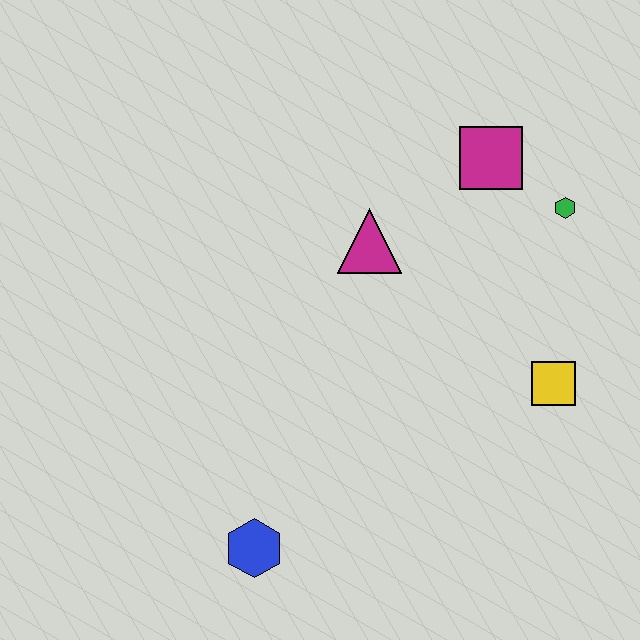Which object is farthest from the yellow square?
The blue hexagon is farthest from the yellow square.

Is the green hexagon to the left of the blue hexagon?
No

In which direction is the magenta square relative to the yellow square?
The magenta square is above the yellow square.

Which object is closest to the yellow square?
The green hexagon is closest to the yellow square.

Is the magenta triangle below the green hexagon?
Yes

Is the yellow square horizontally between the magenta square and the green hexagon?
Yes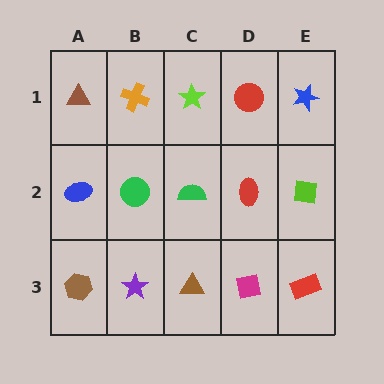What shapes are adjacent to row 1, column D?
A red ellipse (row 2, column D), a lime star (row 1, column C), a blue star (row 1, column E).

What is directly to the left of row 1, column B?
A brown triangle.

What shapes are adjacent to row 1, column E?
A lime square (row 2, column E), a red circle (row 1, column D).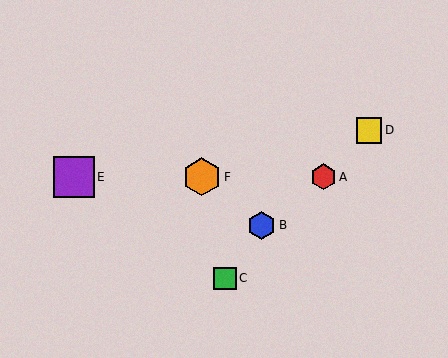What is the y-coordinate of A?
Object A is at y≈177.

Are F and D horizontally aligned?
No, F is at y≈177 and D is at y≈131.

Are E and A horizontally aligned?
Yes, both are at y≈177.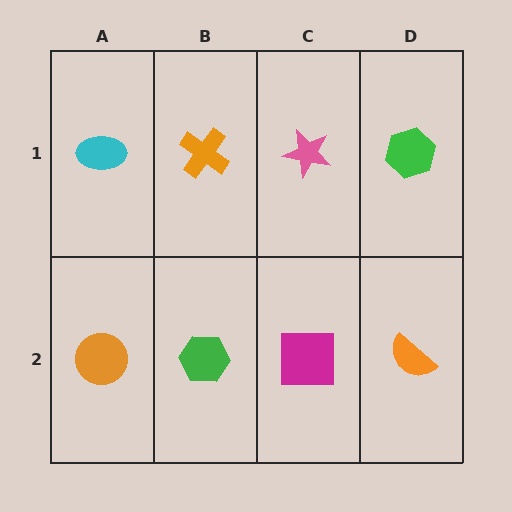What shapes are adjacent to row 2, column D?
A green hexagon (row 1, column D), a magenta square (row 2, column C).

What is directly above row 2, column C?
A pink star.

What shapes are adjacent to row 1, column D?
An orange semicircle (row 2, column D), a pink star (row 1, column C).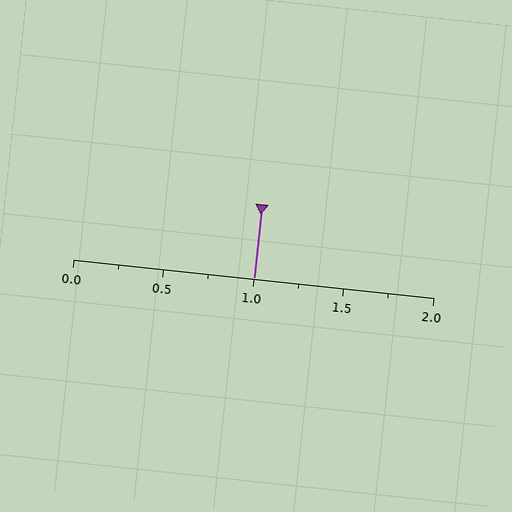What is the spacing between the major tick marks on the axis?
The major ticks are spaced 0.5 apart.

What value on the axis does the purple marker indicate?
The marker indicates approximately 1.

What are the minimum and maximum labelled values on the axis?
The axis runs from 0.0 to 2.0.